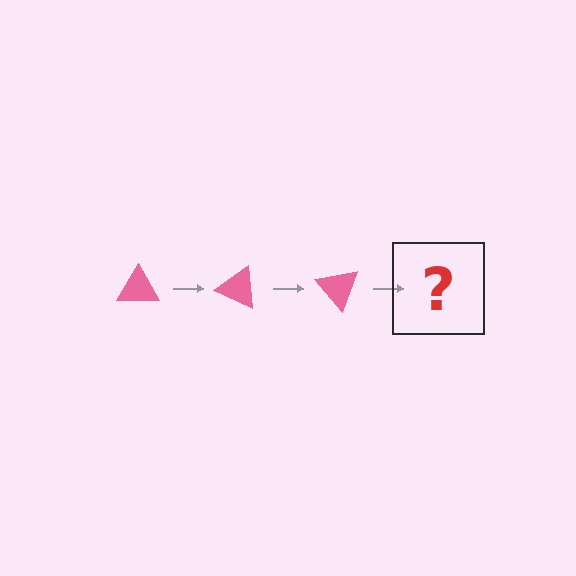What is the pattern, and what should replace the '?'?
The pattern is that the triangle rotates 25 degrees each step. The '?' should be a pink triangle rotated 75 degrees.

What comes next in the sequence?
The next element should be a pink triangle rotated 75 degrees.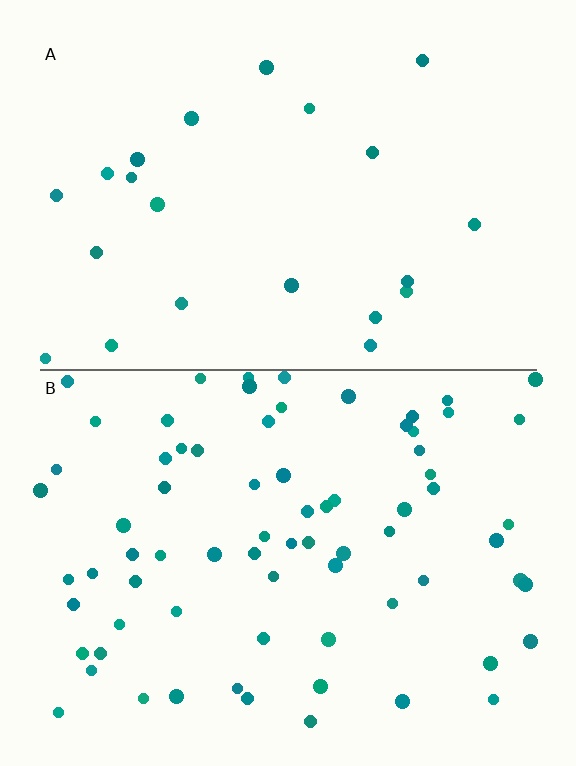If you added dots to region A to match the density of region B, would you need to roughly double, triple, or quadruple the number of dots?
Approximately triple.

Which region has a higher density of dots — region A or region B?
B (the bottom).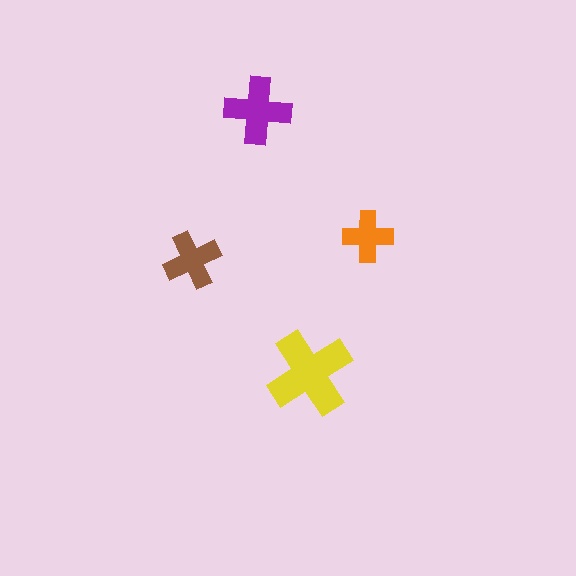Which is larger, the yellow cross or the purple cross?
The yellow one.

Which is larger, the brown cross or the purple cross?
The purple one.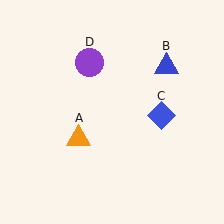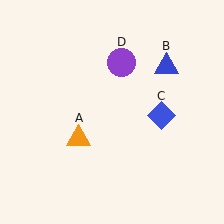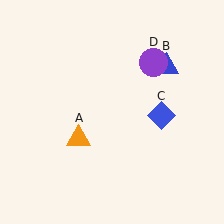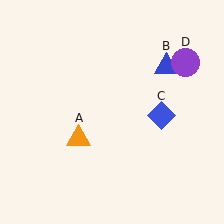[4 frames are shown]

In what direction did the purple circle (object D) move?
The purple circle (object D) moved right.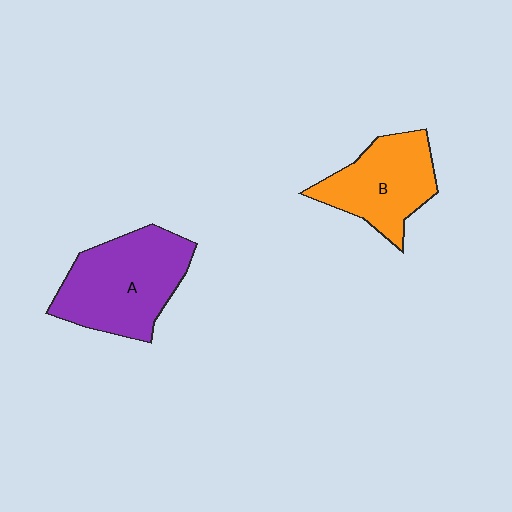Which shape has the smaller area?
Shape B (orange).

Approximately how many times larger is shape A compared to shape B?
Approximately 1.3 times.